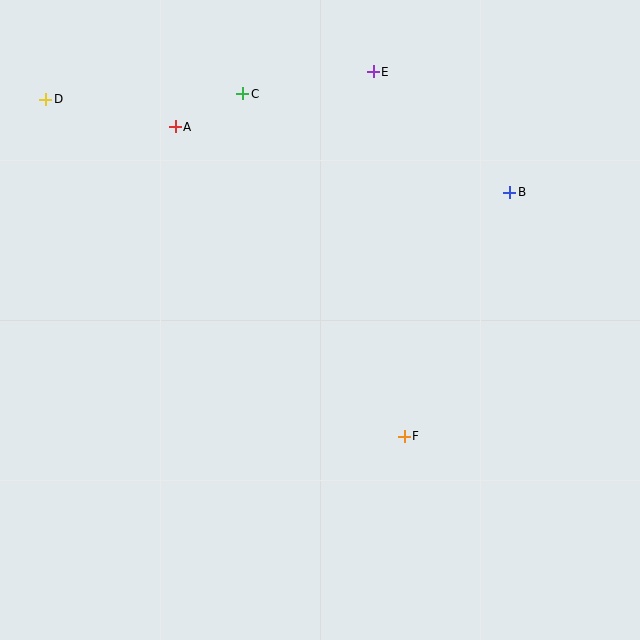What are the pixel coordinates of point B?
Point B is at (510, 192).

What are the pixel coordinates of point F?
Point F is at (404, 436).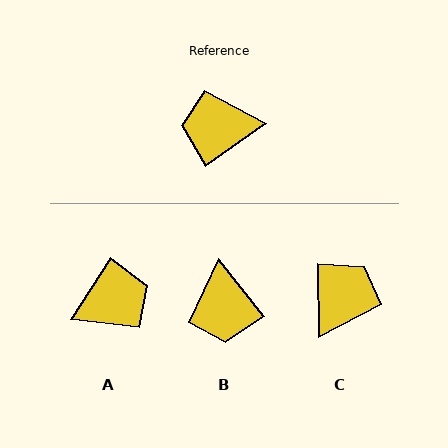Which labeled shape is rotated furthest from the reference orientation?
A, about 158 degrees away.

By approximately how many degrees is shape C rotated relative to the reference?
Approximately 124 degrees clockwise.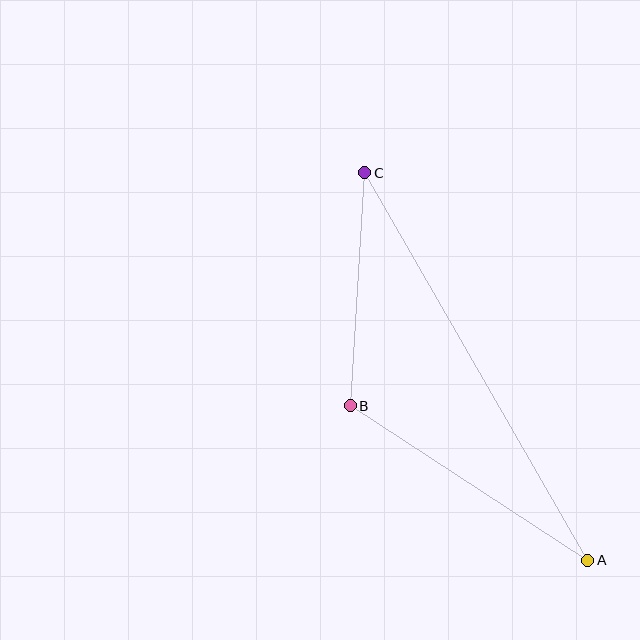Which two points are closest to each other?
Points B and C are closest to each other.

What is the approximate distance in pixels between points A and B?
The distance between A and B is approximately 283 pixels.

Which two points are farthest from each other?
Points A and C are farthest from each other.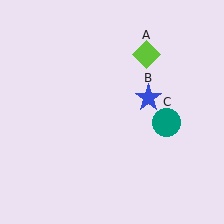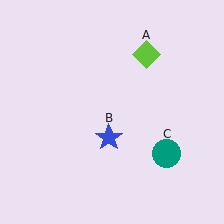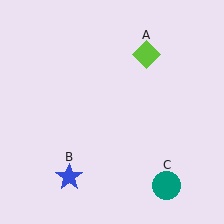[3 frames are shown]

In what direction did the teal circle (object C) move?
The teal circle (object C) moved down.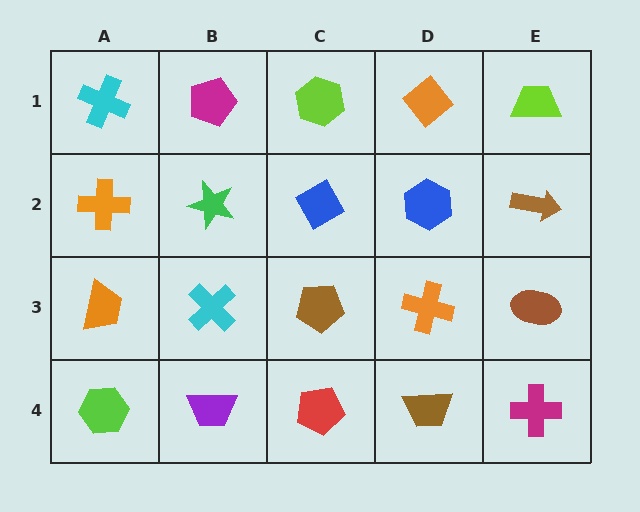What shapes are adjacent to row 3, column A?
An orange cross (row 2, column A), a lime hexagon (row 4, column A), a cyan cross (row 3, column B).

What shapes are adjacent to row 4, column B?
A cyan cross (row 3, column B), a lime hexagon (row 4, column A), a red pentagon (row 4, column C).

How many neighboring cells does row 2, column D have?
4.